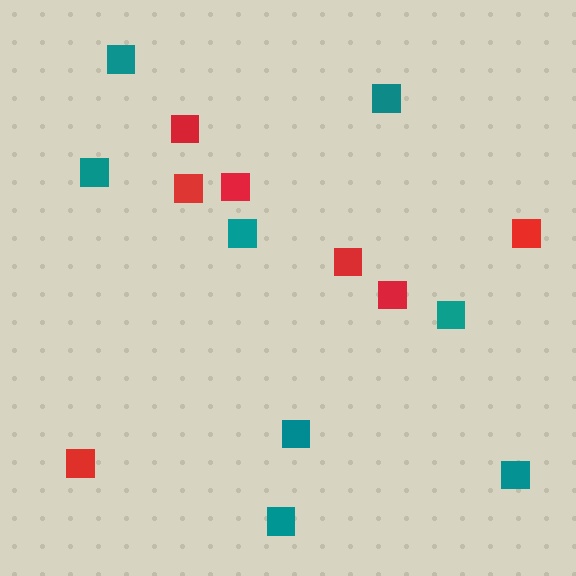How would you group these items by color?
There are 2 groups: one group of red squares (7) and one group of teal squares (8).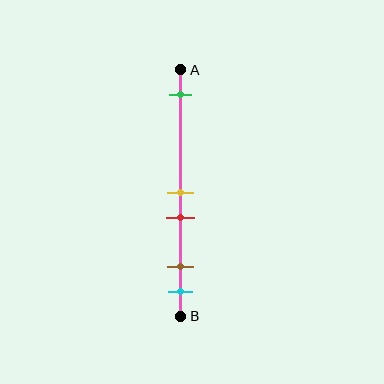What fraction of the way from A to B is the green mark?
The green mark is approximately 10% (0.1) of the way from A to B.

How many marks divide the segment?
There are 5 marks dividing the segment.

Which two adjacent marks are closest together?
The yellow and red marks are the closest adjacent pair.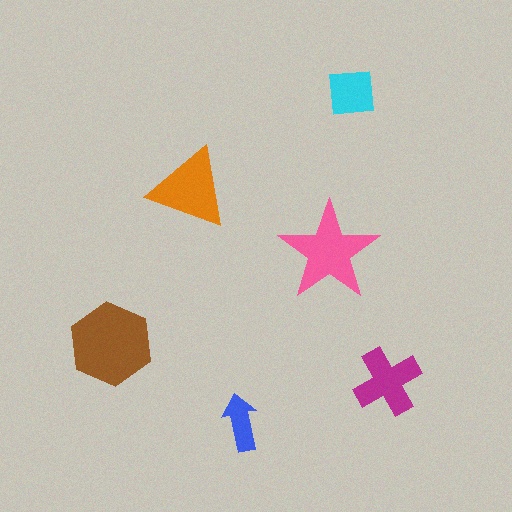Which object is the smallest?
The blue arrow.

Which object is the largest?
The brown hexagon.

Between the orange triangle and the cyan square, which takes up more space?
The orange triangle.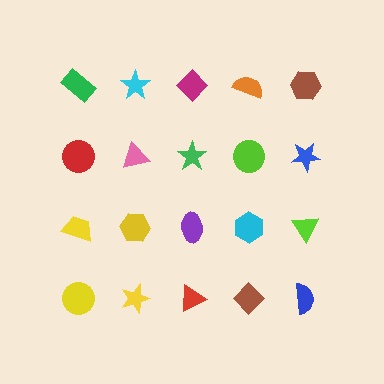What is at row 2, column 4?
A lime circle.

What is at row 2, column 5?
A blue star.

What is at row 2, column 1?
A red circle.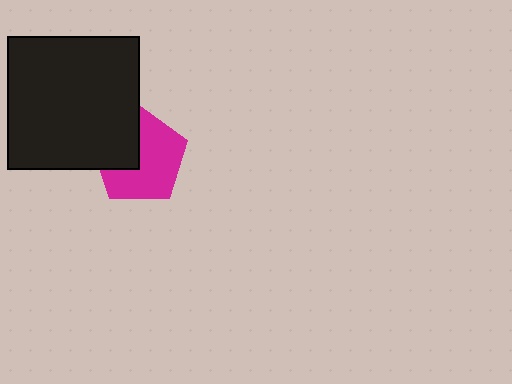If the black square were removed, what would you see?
You would see the complete magenta pentagon.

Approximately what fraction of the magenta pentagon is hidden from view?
Roughly 34% of the magenta pentagon is hidden behind the black square.